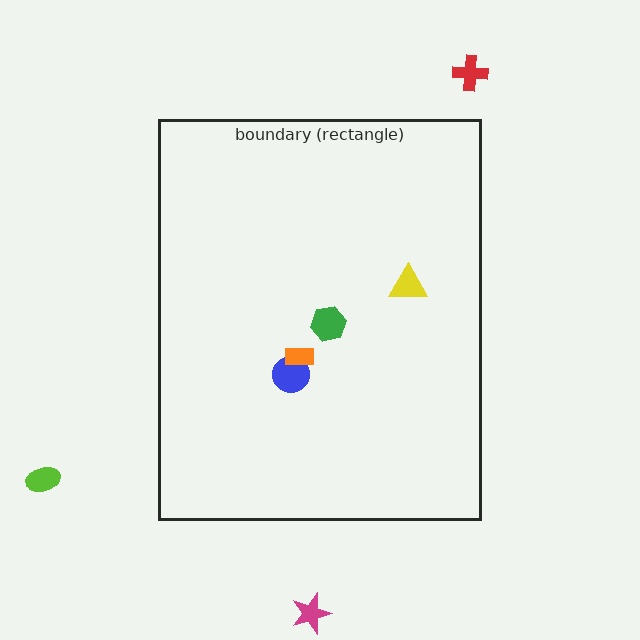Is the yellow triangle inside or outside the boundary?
Inside.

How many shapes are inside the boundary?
4 inside, 3 outside.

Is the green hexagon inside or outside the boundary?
Inside.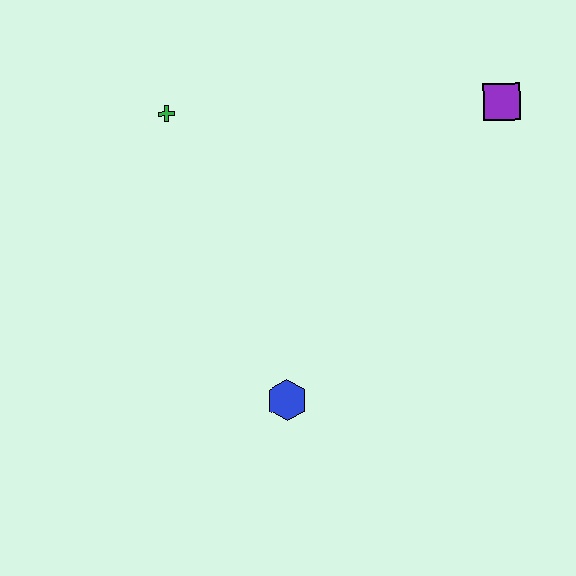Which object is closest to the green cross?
The blue hexagon is closest to the green cross.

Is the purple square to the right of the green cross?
Yes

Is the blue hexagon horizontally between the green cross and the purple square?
Yes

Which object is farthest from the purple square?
The blue hexagon is farthest from the purple square.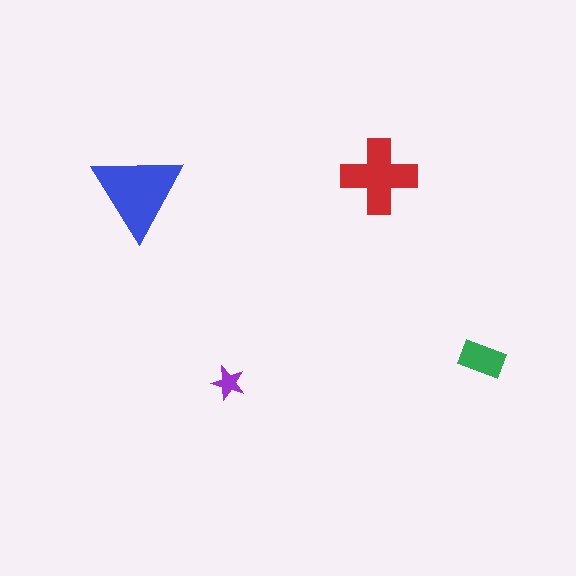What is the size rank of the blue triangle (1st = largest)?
1st.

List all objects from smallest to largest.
The purple star, the green rectangle, the red cross, the blue triangle.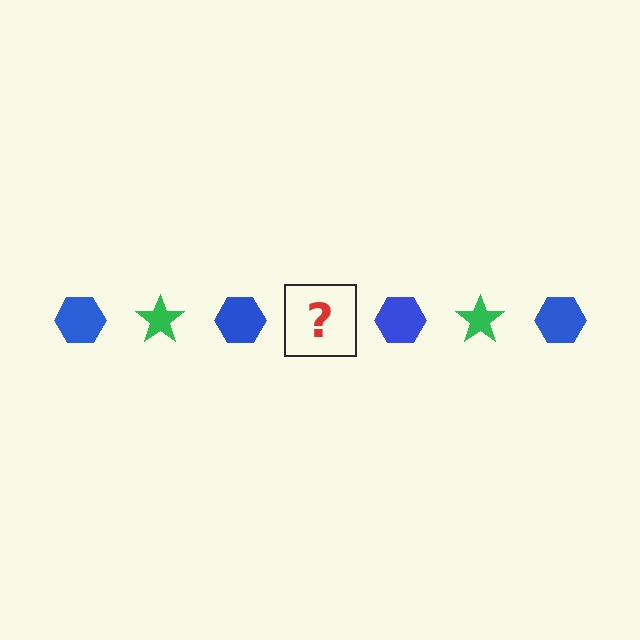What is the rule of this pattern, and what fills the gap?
The rule is that the pattern alternates between blue hexagon and green star. The gap should be filled with a green star.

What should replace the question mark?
The question mark should be replaced with a green star.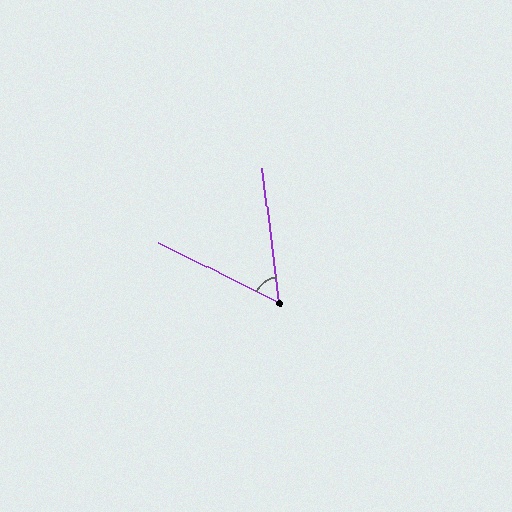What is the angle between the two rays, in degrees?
Approximately 57 degrees.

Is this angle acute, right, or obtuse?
It is acute.